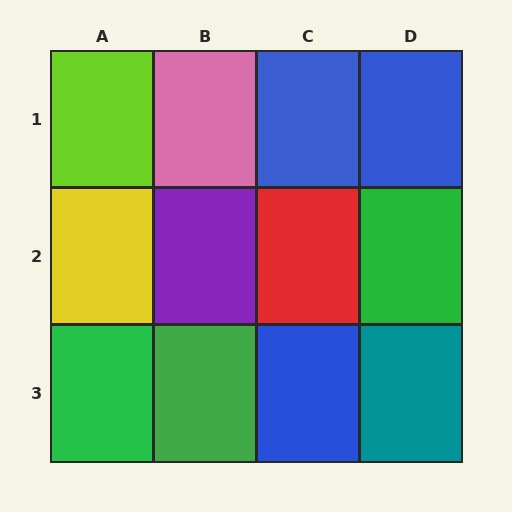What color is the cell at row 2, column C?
Red.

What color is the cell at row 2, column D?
Green.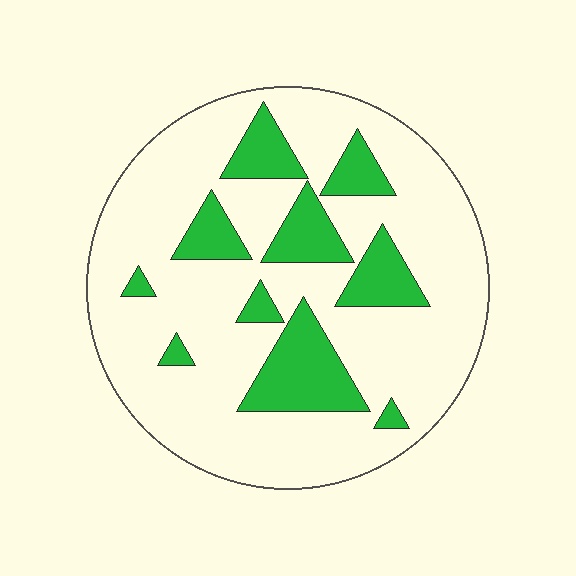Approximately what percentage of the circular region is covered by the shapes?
Approximately 20%.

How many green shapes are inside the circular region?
10.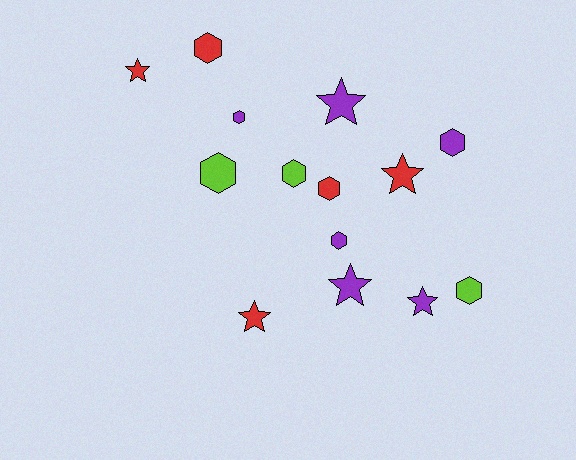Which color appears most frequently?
Purple, with 6 objects.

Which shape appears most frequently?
Hexagon, with 8 objects.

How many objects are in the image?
There are 14 objects.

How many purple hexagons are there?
There are 3 purple hexagons.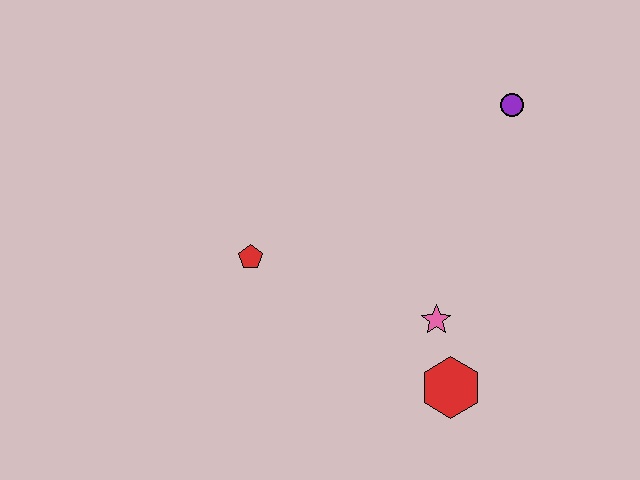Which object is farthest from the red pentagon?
The purple circle is farthest from the red pentagon.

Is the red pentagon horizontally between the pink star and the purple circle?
No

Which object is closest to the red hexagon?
The pink star is closest to the red hexagon.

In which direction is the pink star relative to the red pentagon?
The pink star is to the right of the red pentagon.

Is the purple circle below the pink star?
No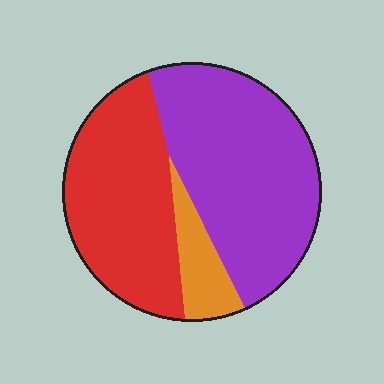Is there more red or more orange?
Red.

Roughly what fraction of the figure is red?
Red takes up about two fifths (2/5) of the figure.